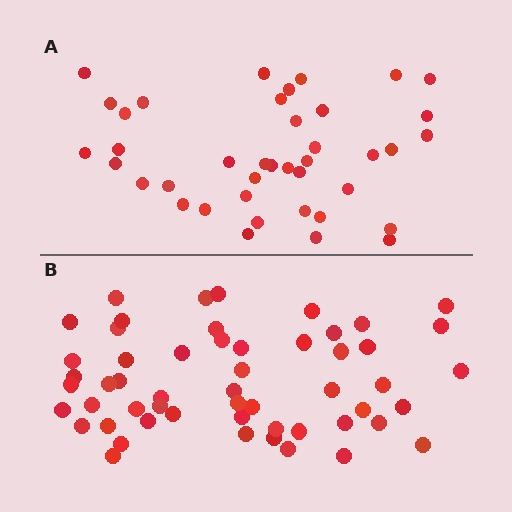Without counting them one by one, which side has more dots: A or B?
Region B (the bottom region) has more dots.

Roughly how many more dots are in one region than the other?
Region B has approximately 15 more dots than region A.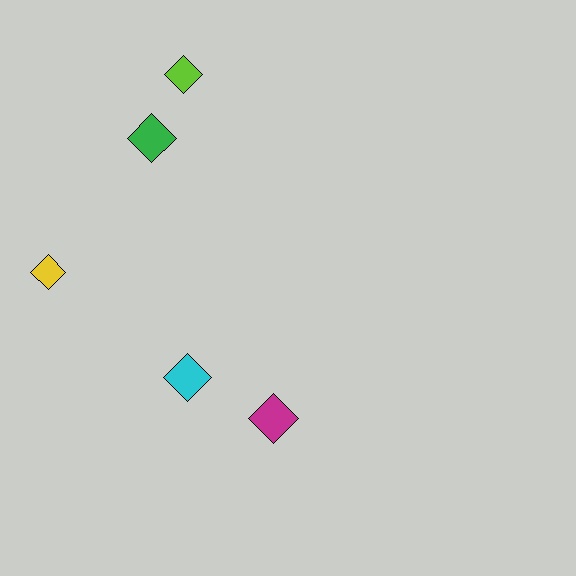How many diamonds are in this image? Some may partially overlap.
There are 5 diamonds.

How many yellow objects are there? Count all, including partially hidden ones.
There is 1 yellow object.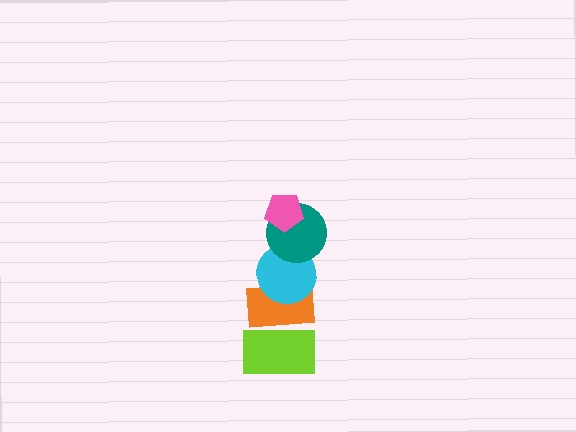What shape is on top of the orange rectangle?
The cyan circle is on top of the orange rectangle.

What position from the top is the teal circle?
The teal circle is 2nd from the top.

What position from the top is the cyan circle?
The cyan circle is 3rd from the top.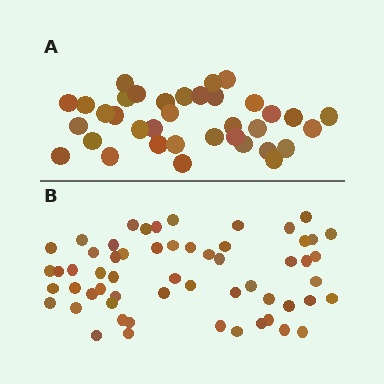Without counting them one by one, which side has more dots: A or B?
Region B (the bottom region) has more dots.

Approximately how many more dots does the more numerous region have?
Region B has approximately 20 more dots than region A.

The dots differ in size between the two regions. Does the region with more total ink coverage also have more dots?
No. Region A has more total ink coverage because its dots are larger, but region B actually contains more individual dots. Total area can be misleading — the number of items is what matters here.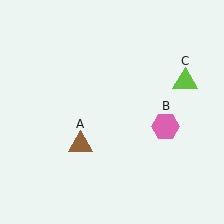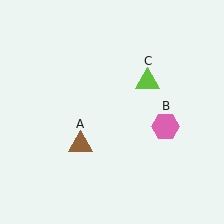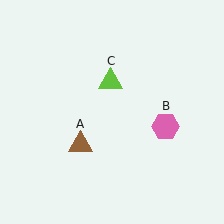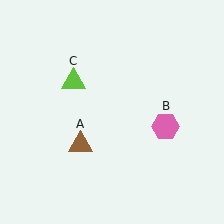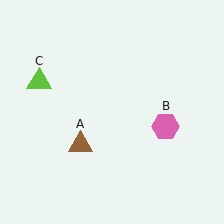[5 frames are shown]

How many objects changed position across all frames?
1 object changed position: lime triangle (object C).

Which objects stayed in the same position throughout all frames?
Brown triangle (object A) and pink hexagon (object B) remained stationary.